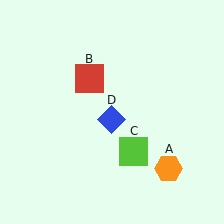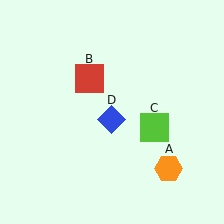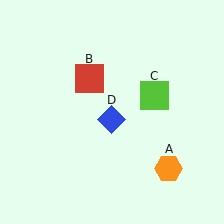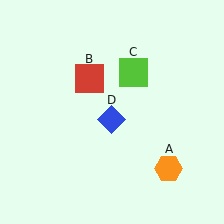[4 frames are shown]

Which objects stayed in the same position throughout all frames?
Orange hexagon (object A) and red square (object B) and blue diamond (object D) remained stationary.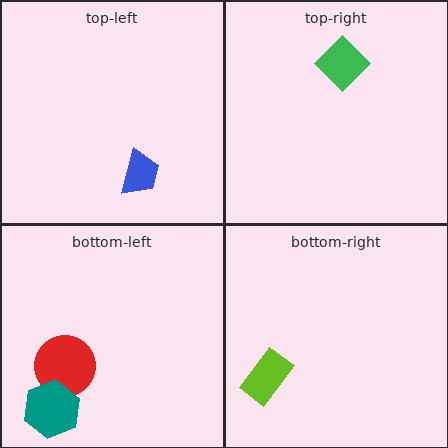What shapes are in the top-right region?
The green diamond.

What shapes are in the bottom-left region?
The red circle, the teal hexagon.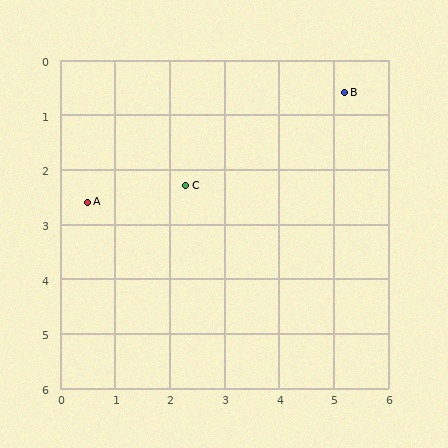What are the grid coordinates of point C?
Point C is at approximately (2.3, 2.3).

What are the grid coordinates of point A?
Point A is at approximately (0.5, 2.6).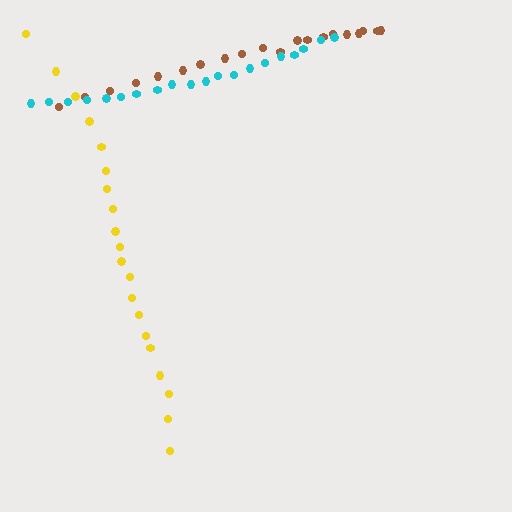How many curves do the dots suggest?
There are 3 distinct paths.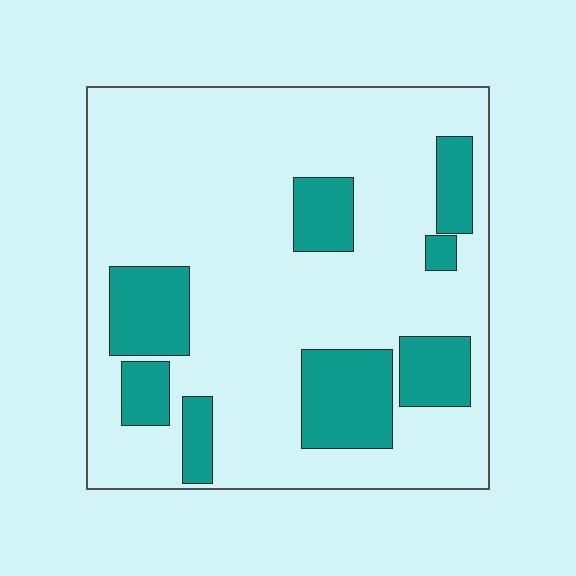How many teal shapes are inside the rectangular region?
8.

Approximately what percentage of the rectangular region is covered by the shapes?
Approximately 25%.